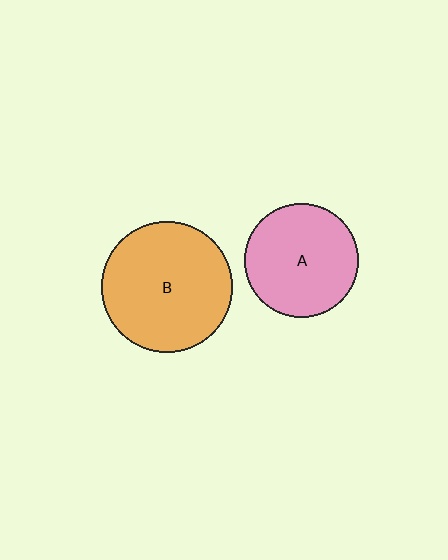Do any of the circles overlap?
No, none of the circles overlap.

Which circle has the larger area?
Circle B (orange).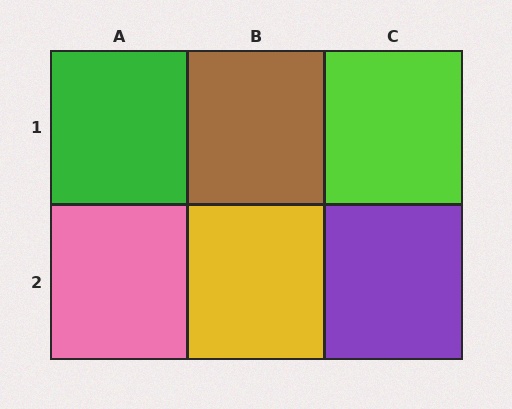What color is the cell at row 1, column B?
Brown.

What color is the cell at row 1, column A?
Green.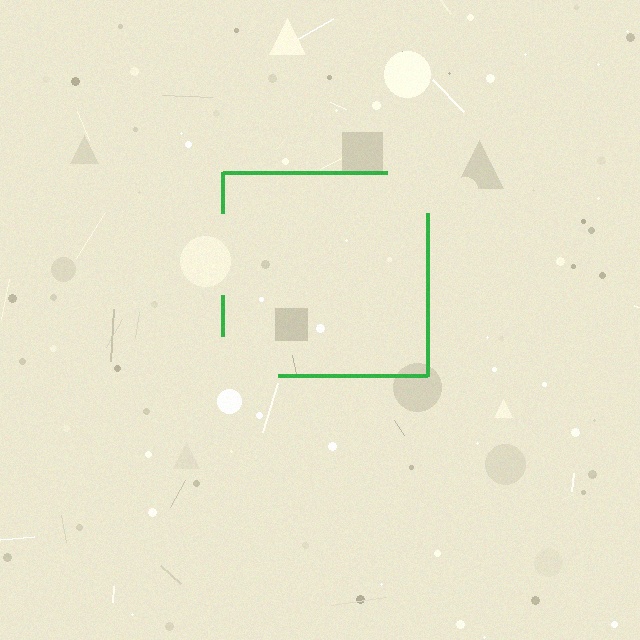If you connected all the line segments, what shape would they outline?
They would outline a square.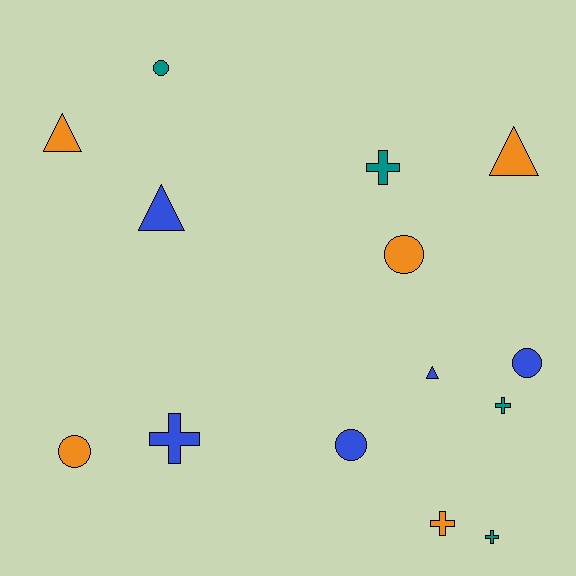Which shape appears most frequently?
Circle, with 5 objects.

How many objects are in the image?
There are 14 objects.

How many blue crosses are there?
There is 1 blue cross.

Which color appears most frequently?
Blue, with 5 objects.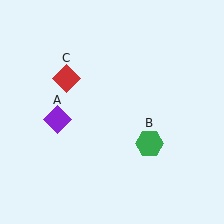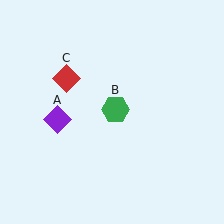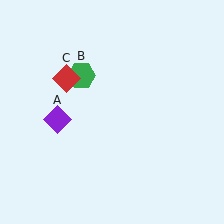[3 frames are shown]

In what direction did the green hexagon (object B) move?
The green hexagon (object B) moved up and to the left.